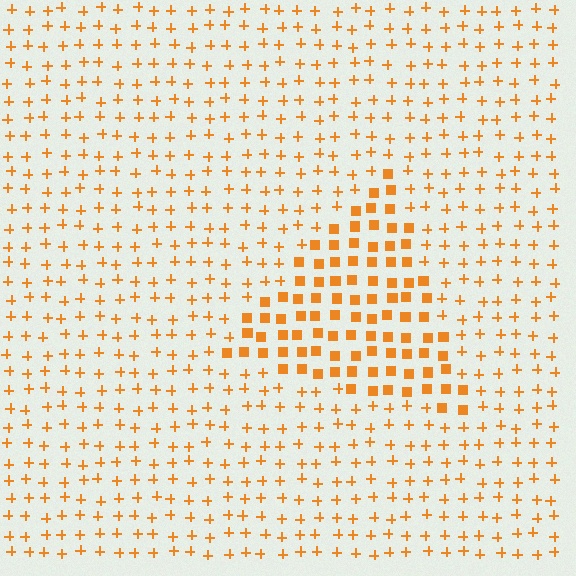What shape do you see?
I see a triangle.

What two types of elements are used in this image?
The image uses squares inside the triangle region and plus signs outside it.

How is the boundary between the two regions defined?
The boundary is defined by a change in element shape: squares inside vs. plus signs outside. All elements share the same color and spacing.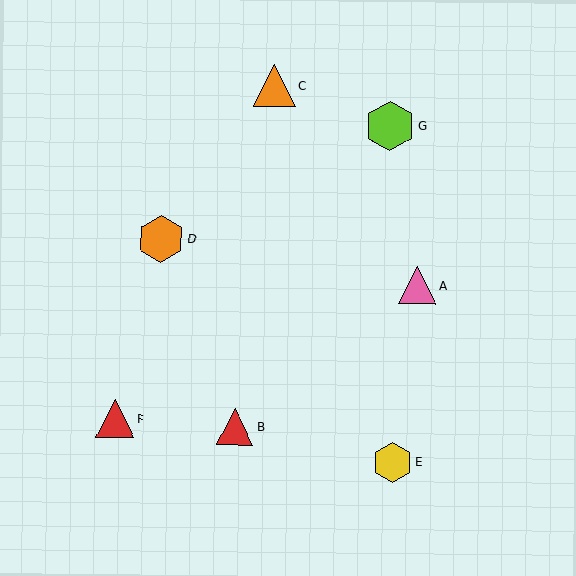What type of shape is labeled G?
Shape G is a lime hexagon.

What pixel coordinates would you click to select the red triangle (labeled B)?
Click at (235, 427) to select the red triangle B.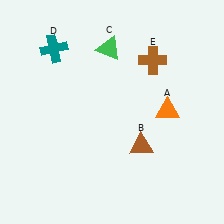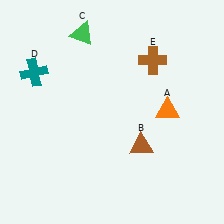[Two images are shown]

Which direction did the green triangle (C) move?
The green triangle (C) moved left.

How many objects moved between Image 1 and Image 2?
2 objects moved between the two images.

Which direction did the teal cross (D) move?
The teal cross (D) moved down.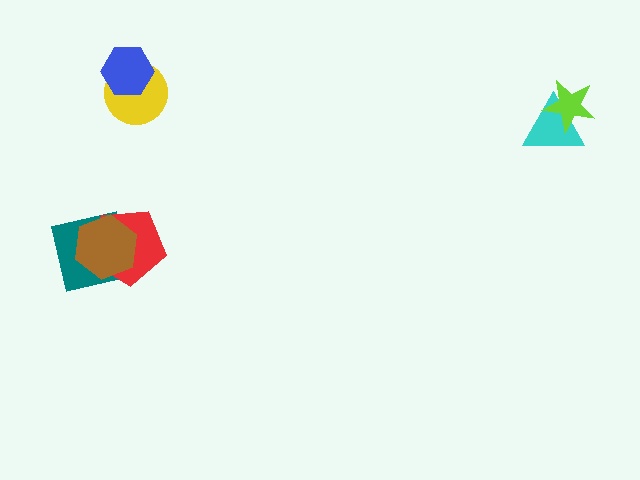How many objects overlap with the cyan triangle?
1 object overlaps with the cyan triangle.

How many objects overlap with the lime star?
1 object overlaps with the lime star.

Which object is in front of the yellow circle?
The blue hexagon is in front of the yellow circle.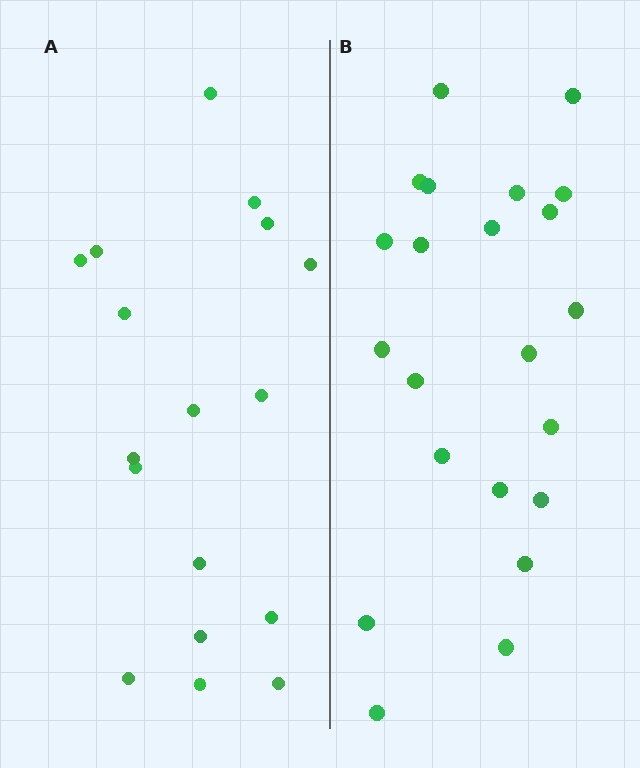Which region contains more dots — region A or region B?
Region B (the right region) has more dots.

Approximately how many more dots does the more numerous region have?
Region B has about 5 more dots than region A.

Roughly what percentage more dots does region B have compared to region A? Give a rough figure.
About 30% more.